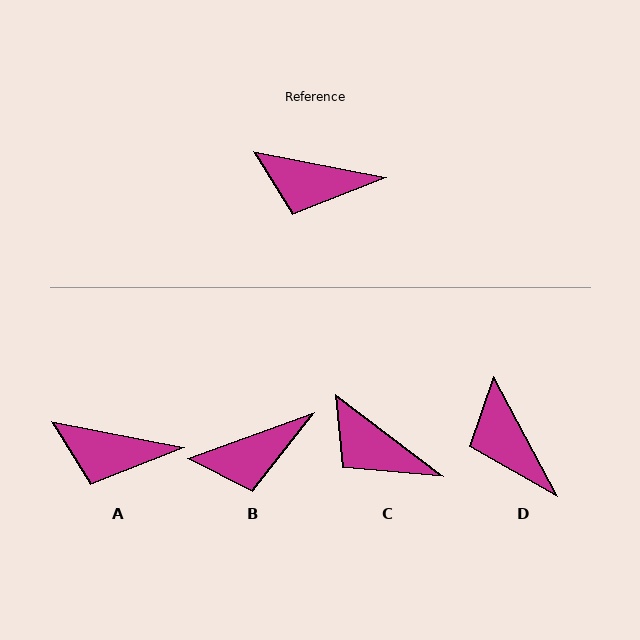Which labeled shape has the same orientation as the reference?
A.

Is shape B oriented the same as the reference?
No, it is off by about 31 degrees.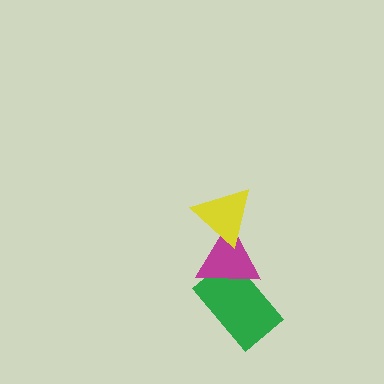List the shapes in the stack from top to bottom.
From top to bottom: the yellow triangle, the magenta triangle, the green rectangle.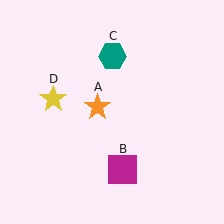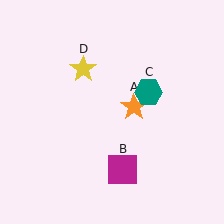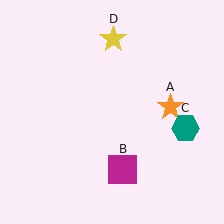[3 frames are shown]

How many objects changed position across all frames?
3 objects changed position: orange star (object A), teal hexagon (object C), yellow star (object D).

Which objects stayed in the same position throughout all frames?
Magenta square (object B) remained stationary.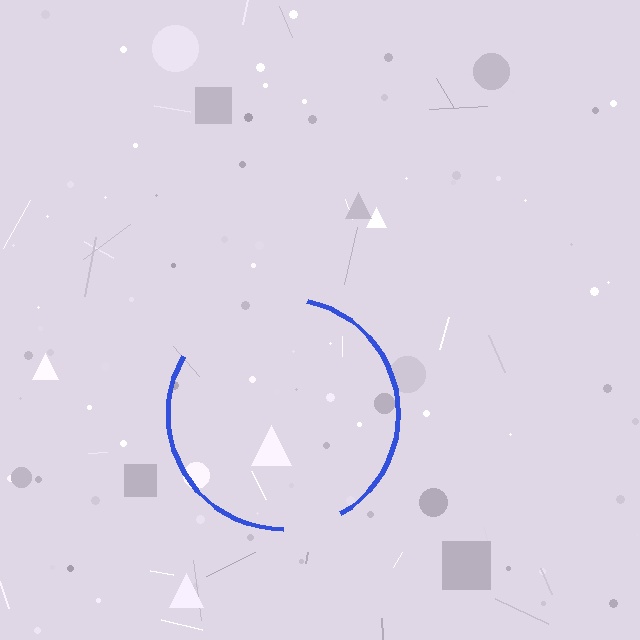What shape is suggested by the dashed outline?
The dashed outline suggests a circle.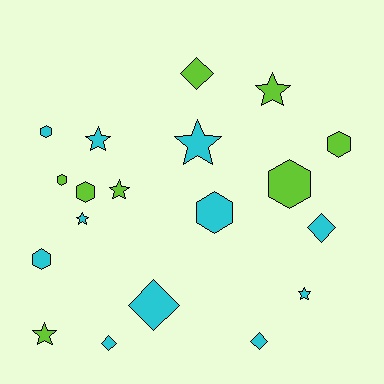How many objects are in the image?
There are 19 objects.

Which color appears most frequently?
Cyan, with 11 objects.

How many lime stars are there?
There are 3 lime stars.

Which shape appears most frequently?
Star, with 7 objects.